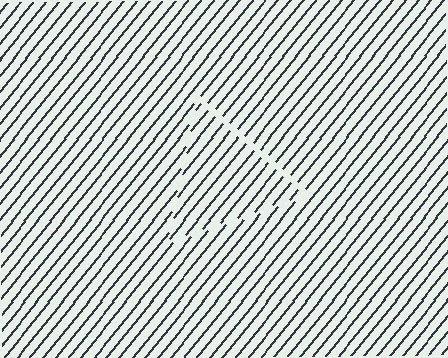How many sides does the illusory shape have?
3 sides — the line-ends trace a triangle.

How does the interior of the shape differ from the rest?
The interior of the shape contains the same grating, shifted by half a period — the contour is defined by the phase discontinuity where line-ends from the inner and outer gratings abut.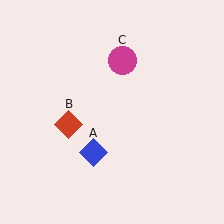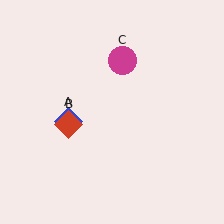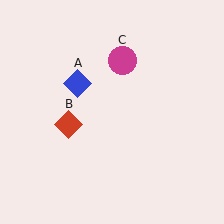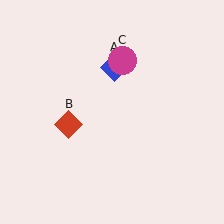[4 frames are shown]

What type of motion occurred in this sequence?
The blue diamond (object A) rotated clockwise around the center of the scene.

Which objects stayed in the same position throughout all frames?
Red diamond (object B) and magenta circle (object C) remained stationary.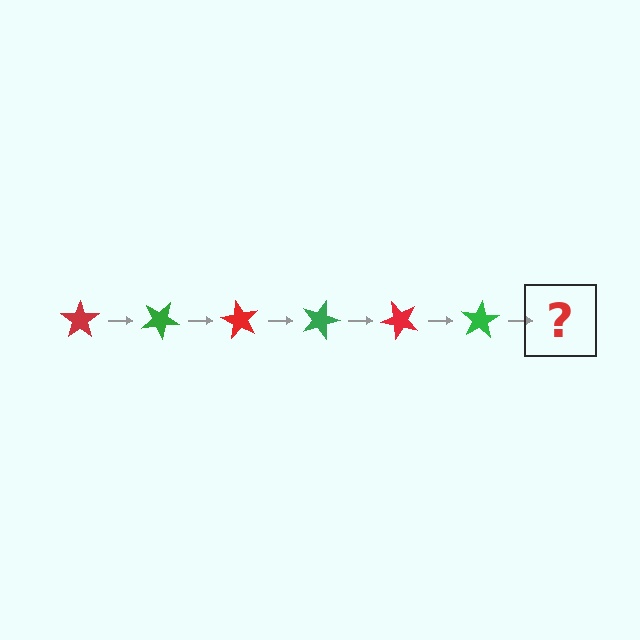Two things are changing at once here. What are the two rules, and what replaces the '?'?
The two rules are that it rotates 30 degrees each step and the color cycles through red and green. The '?' should be a red star, rotated 180 degrees from the start.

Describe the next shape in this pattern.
It should be a red star, rotated 180 degrees from the start.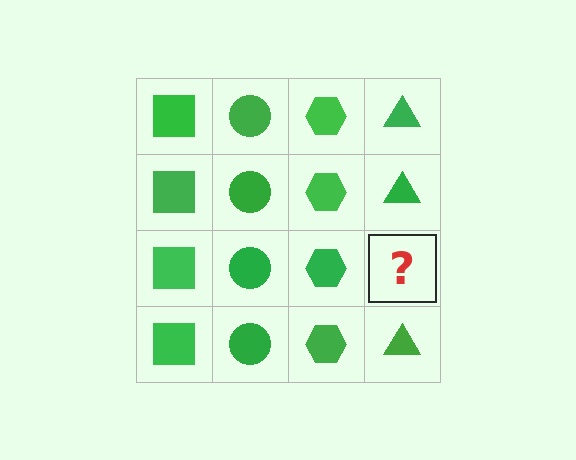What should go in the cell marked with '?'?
The missing cell should contain a green triangle.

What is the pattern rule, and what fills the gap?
The rule is that each column has a consistent shape. The gap should be filled with a green triangle.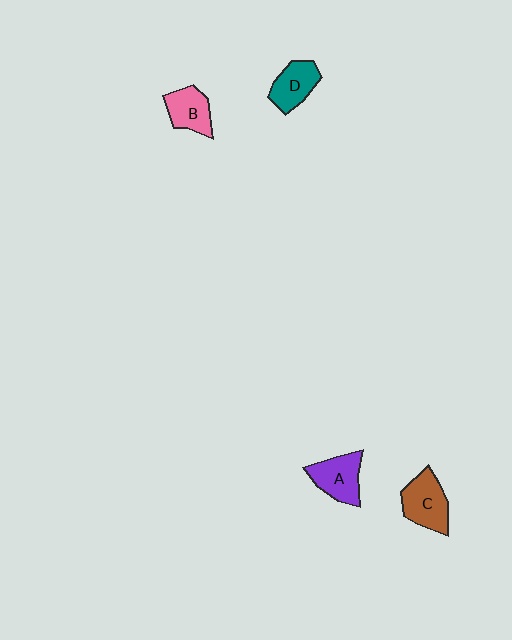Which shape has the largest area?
Shape C (brown).